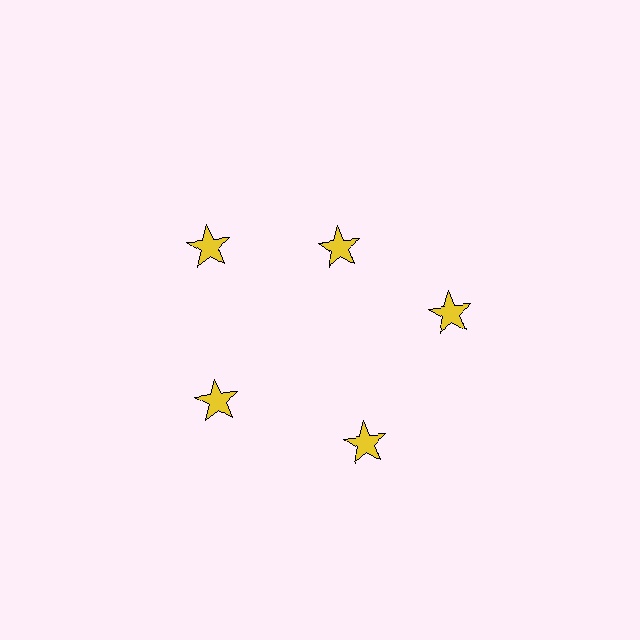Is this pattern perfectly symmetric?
No. The 5 yellow stars are arranged in a ring, but one element near the 1 o'clock position is pulled inward toward the center, breaking the 5-fold rotational symmetry.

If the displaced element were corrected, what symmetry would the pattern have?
It would have 5-fold rotational symmetry — the pattern would map onto itself every 72 degrees.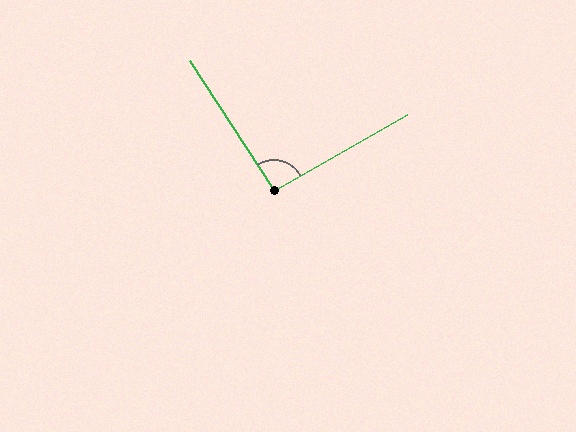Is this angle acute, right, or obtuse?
It is approximately a right angle.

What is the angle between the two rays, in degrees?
Approximately 93 degrees.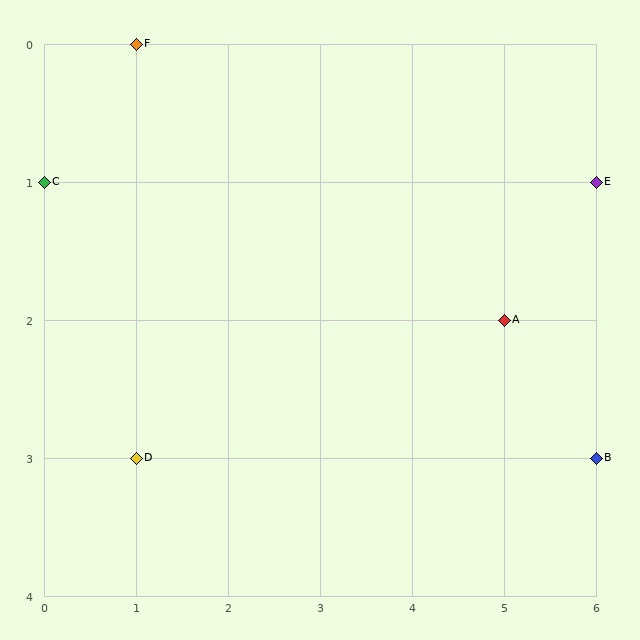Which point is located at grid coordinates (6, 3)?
Point B is at (6, 3).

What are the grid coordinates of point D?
Point D is at grid coordinates (1, 3).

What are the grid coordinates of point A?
Point A is at grid coordinates (5, 2).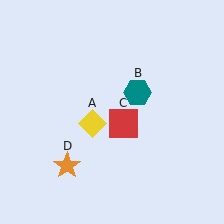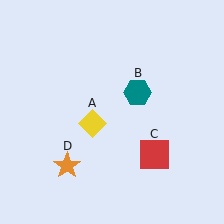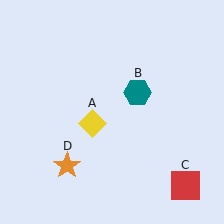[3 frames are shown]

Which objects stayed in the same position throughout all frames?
Yellow diamond (object A) and teal hexagon (object B) and orange star (object D) remained stationary.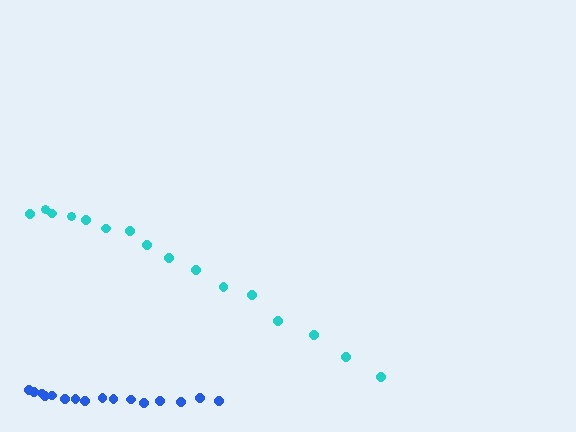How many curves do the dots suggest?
There are 2 distinct paths.